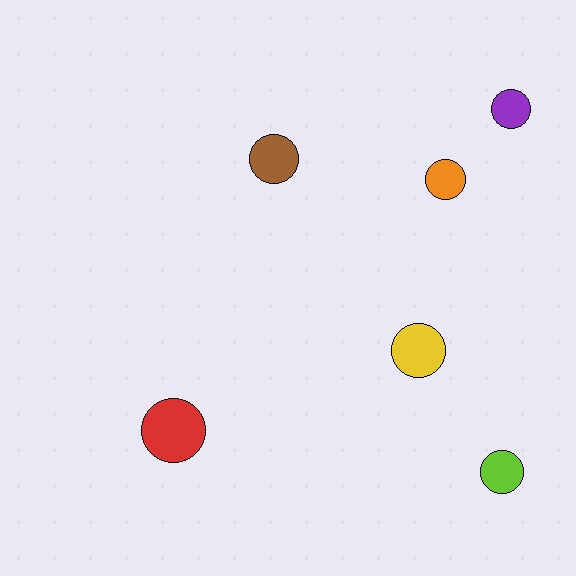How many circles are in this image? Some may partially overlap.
There are 6 circles.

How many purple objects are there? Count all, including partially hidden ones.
There is 1 purple object.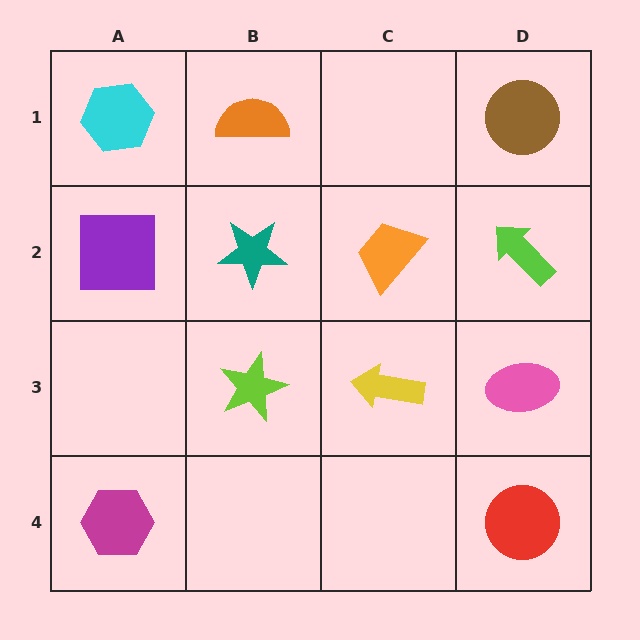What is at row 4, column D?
A red circle.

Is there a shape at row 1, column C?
No, that cell is empty.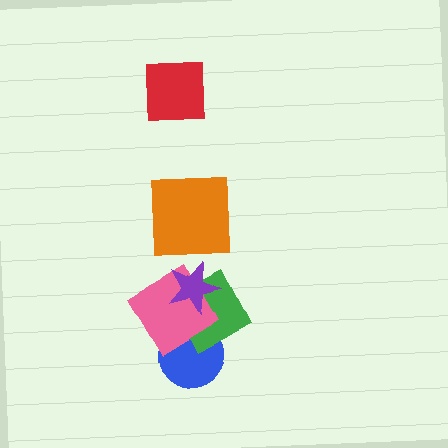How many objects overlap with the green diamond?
3 objects overlap with the green diamond.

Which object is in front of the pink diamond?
The purple star is in front of the pink diamond.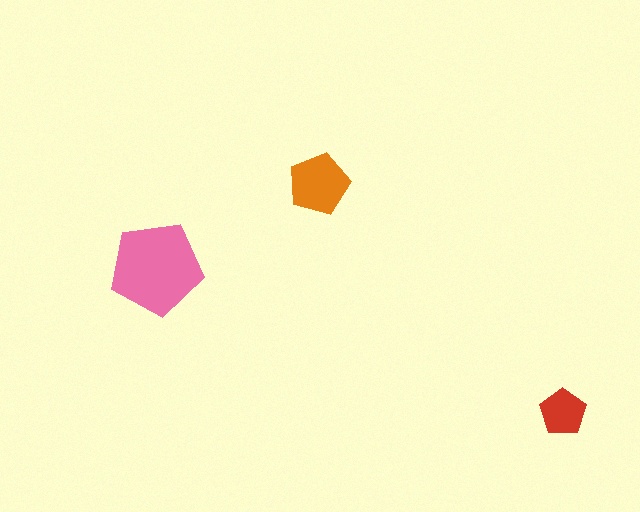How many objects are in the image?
There are 3 objects in the image.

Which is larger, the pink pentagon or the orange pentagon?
The pink one.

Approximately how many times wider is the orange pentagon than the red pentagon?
About 1.5 times wider.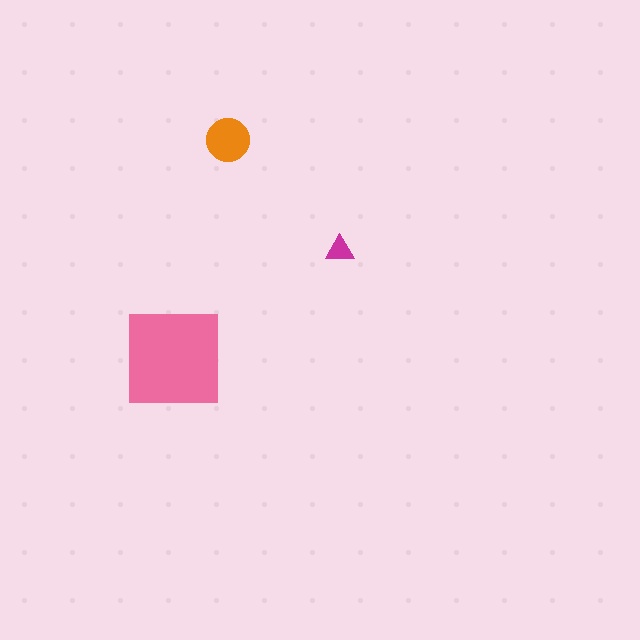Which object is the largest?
The pink square.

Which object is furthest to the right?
The magenta triangle is rightmost.